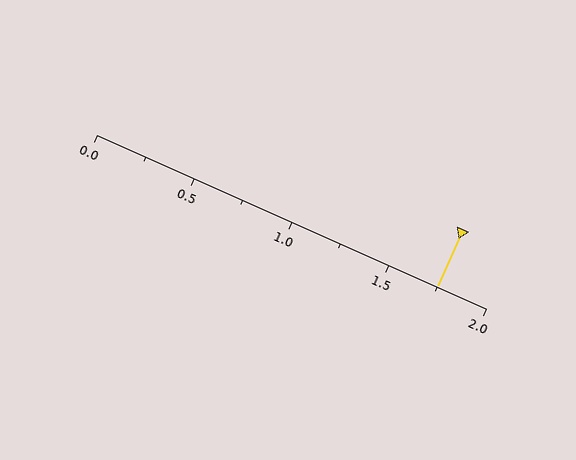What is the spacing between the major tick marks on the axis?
The major ticks are spaced 0.5 apart.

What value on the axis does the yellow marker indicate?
The marker indicates approximately 1.75.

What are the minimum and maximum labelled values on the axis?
The axis runs from 0.0 to 2.0.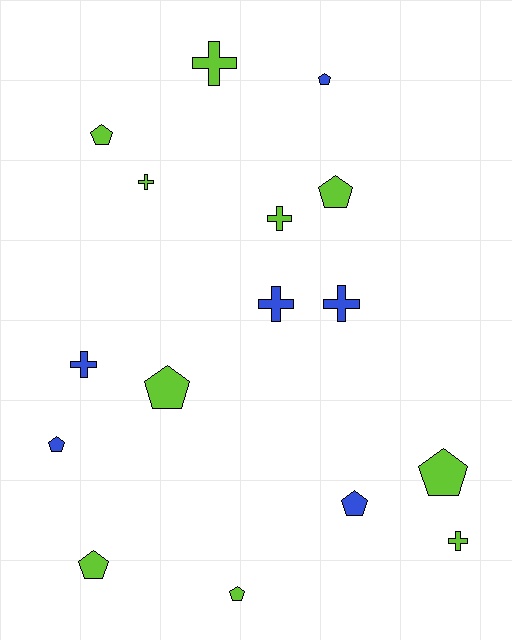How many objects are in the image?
There are 16 objects.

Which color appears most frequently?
Lime, with 10 objects.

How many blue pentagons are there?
There are 3 blue pentagons.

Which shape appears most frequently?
Pentagon, with 9 objects.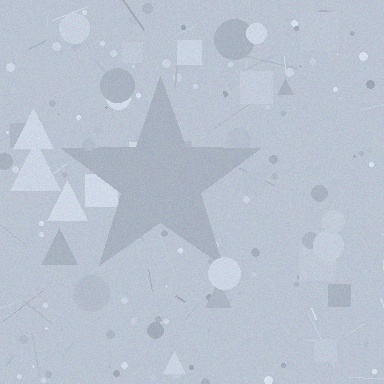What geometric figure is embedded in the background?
A star is embedded in the background.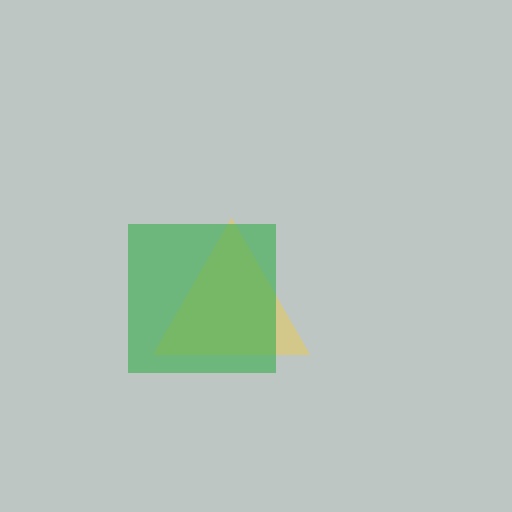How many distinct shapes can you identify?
There are 2 distinct shapes: a yellow triangle, a green square.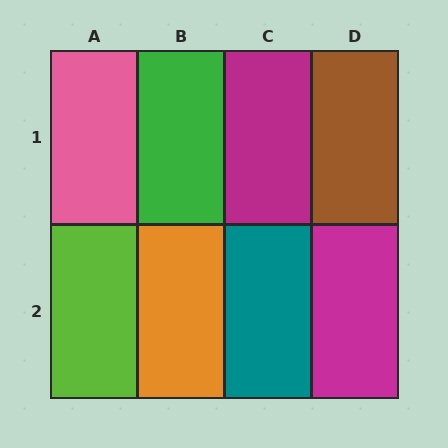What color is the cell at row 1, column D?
Brown.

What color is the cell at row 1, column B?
Green.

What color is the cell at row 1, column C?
Magenta.